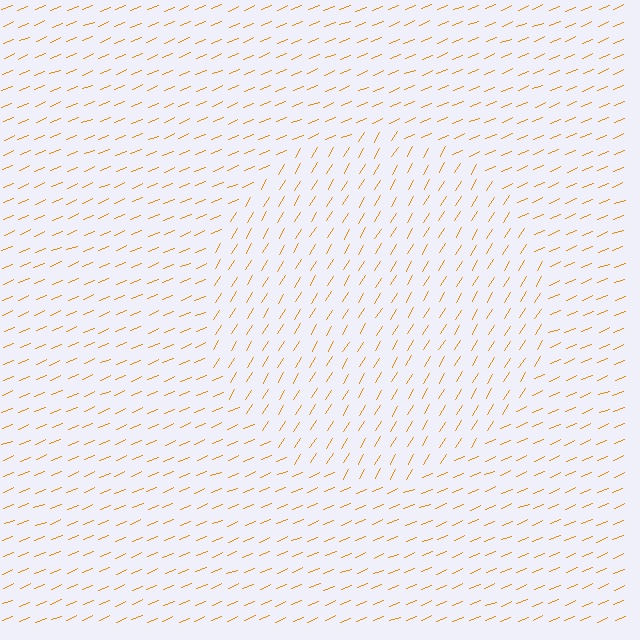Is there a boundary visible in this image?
Yes, there is a texture boundary formed by a change in line orientation.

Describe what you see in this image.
The image is filled with small orange line segments. A circle region in the image has lines oriented differently from the surrounding lines, creating a visible texture boundary.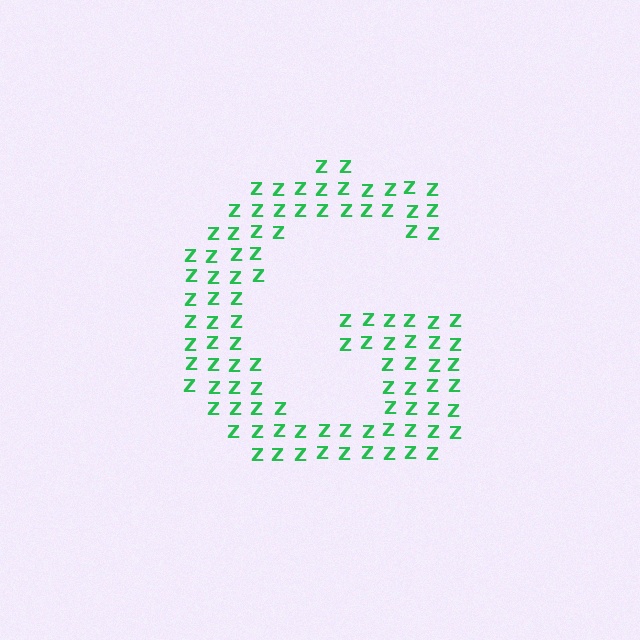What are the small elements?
The small elements are letter Z's.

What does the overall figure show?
The overall figure shows the letter G.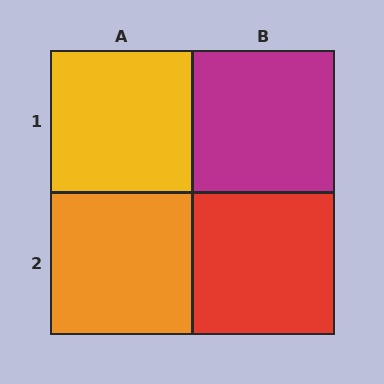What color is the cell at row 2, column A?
Orange.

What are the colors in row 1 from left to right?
Yellow, magenta.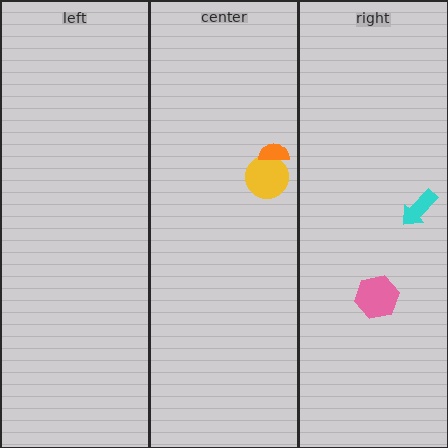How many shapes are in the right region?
2.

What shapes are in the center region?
The yellow circle, the orange semicircle.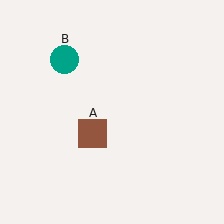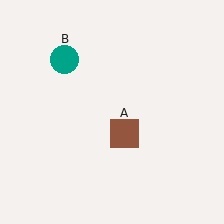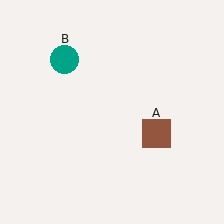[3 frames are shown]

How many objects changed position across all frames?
1 object changed position: brown square (object A).